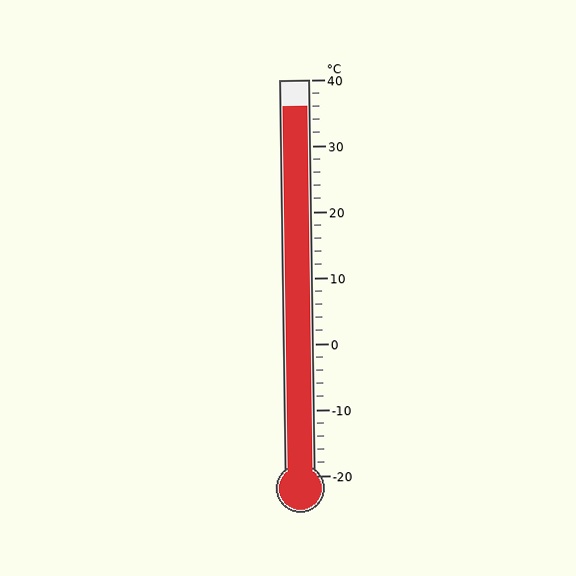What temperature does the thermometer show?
The thermometer shows approximately 36°C.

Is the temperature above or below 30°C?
The temperature is above 30°C.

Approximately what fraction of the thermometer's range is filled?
The thermometer is filled to approximately 95% of its range.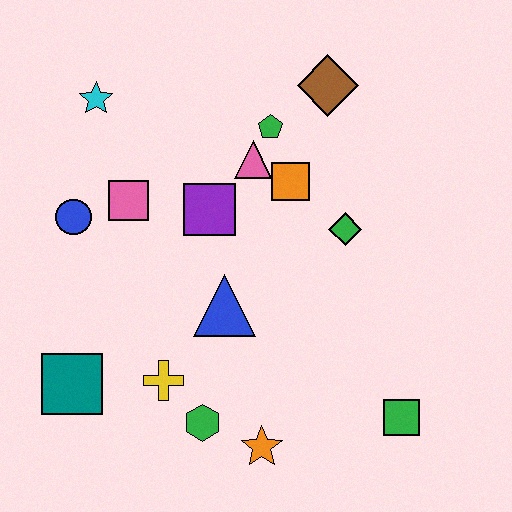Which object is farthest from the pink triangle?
The green square is farthest from the pink triangle.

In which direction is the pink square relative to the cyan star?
The pink square is below the cyan star.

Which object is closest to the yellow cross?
The green hexagon is closest to the yellow cross.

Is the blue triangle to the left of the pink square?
No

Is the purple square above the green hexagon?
Yes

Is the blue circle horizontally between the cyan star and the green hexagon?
No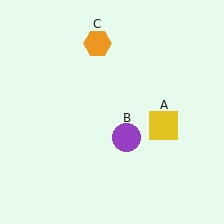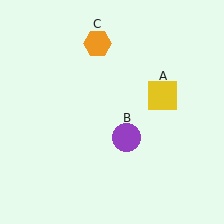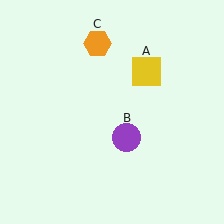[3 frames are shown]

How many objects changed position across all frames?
1 object changed position: yellow square (object A).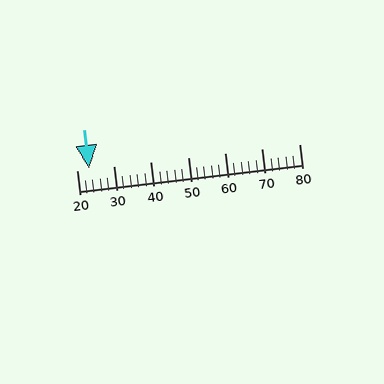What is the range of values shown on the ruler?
The ruler shows values from 20 to 80.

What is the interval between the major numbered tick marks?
The major tick marks are spaced 10 units apart.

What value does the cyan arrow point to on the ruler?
The cyan arrow points to approximately 23.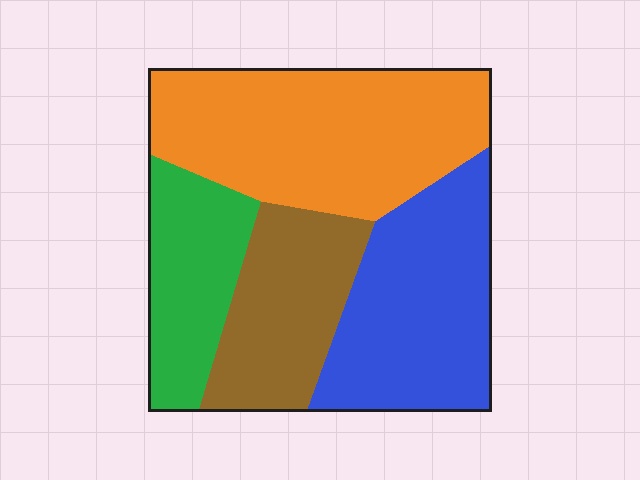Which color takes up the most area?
Orange, at roughly 35%.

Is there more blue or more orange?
Orange.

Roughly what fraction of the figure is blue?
Blue takes up about one quarter (1/4) of the figure.